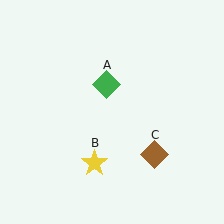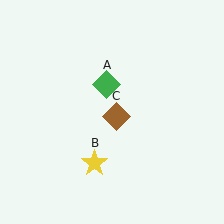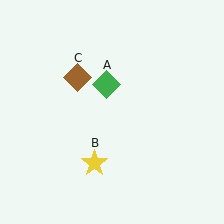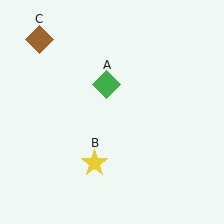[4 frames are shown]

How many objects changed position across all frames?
1 object changed position: brown diamond (object C).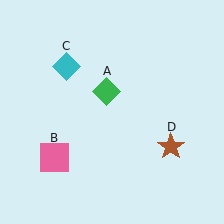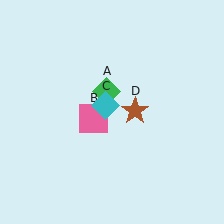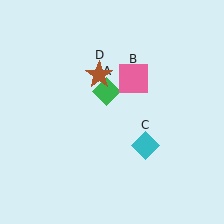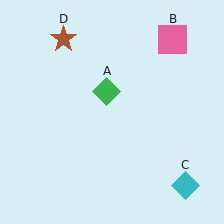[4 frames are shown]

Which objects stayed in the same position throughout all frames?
Green diamond (object A) remained stationary.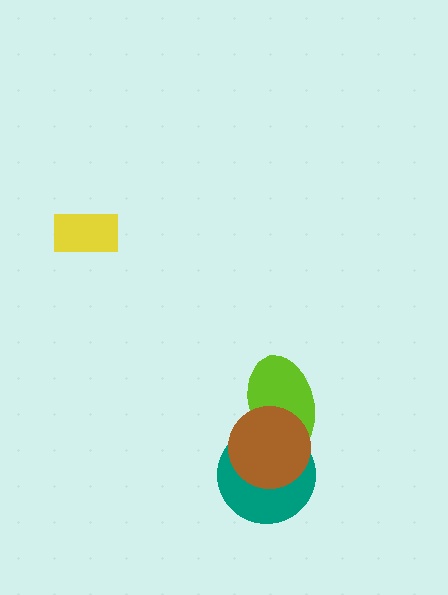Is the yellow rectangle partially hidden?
No, no other shape covers it.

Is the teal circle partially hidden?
Yes, it is partially covered by another shape.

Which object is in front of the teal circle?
The brown circle is in front of the teal circle.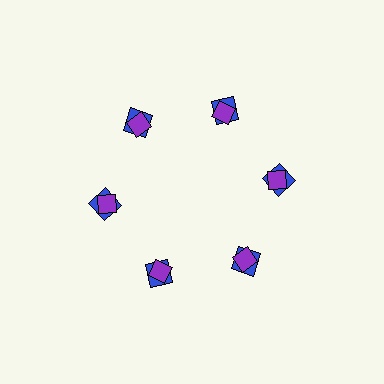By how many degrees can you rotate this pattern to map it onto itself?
The pattern maps onto itself every 60 degrees of rotation.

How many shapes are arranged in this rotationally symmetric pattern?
There are 12 shapes, arranged in 6 groups of 2.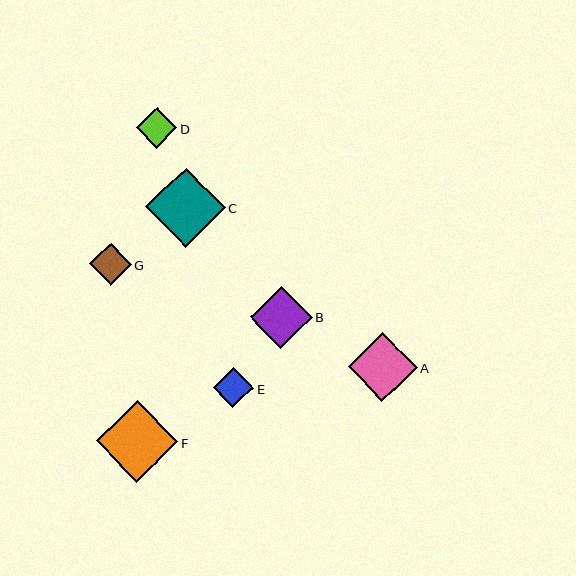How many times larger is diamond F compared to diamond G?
Diamond F is approximately 1.9 times the size of diamond G.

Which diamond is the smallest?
Diamond E is the smallest with a size of approximately 40 pixels.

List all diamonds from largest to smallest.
From largest to smallest: F, C, A, B, G, D, E.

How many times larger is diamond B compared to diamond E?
Diamond B is approximately 1.5 times the size of diamond E.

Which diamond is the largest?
Diamond F is the largest with a size of approximately 82 pixels.